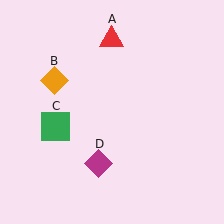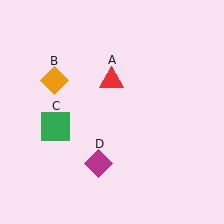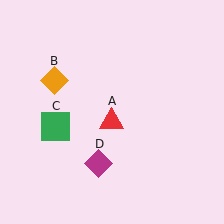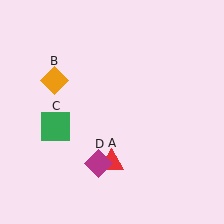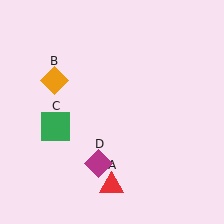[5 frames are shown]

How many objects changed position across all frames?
1 object changed position: red triangle (object A).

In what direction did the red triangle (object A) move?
The red triangle (object A) moved down.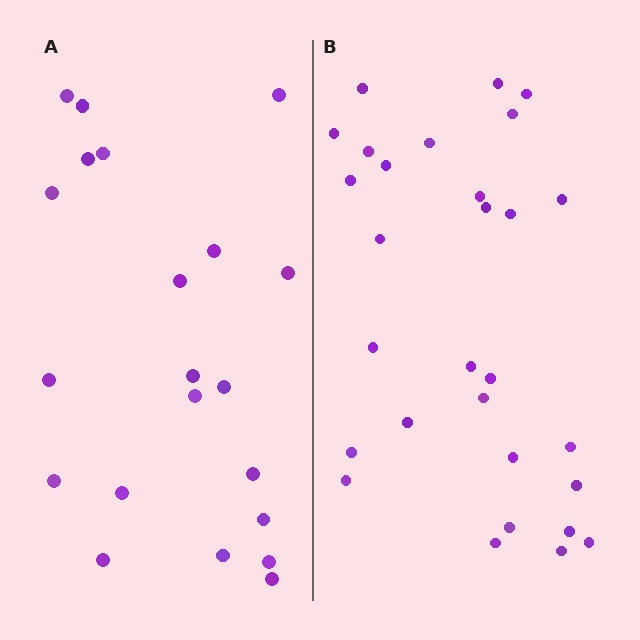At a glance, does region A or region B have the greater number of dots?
Region B (the right region) has more dots.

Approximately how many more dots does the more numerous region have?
Region B has roughly 8 or so more dots than region A.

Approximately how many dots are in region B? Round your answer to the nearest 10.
About 30 dots. (The exact count is 29, which rounds to 30.)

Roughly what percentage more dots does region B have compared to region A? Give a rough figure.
About 40% more.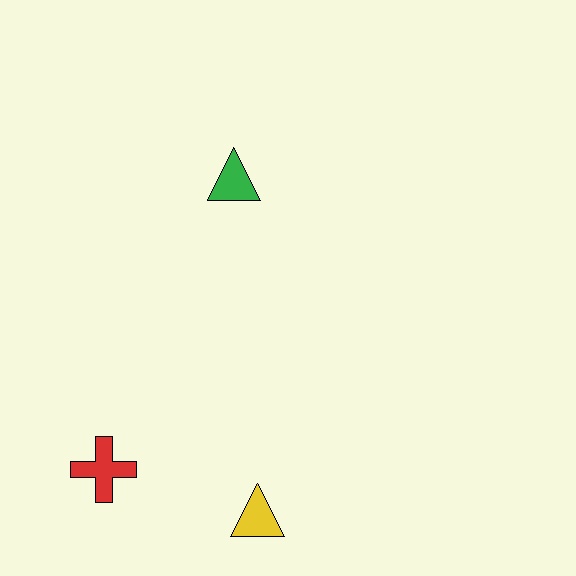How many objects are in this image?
There are 3 objects.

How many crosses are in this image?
There is 1 cross.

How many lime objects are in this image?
There are no lime objects.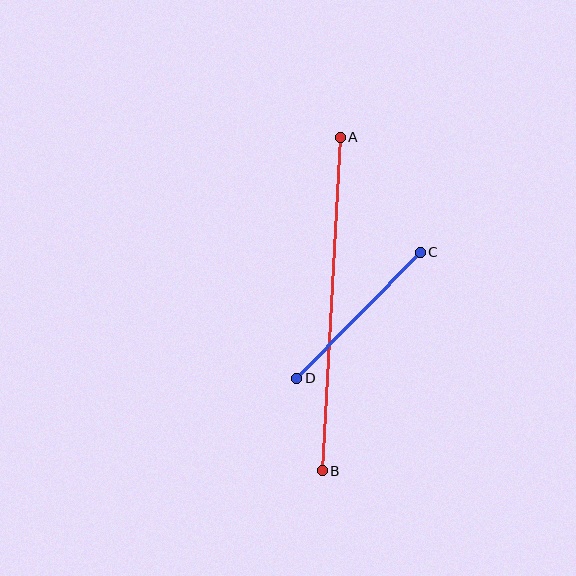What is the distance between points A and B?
The distance is approximately 334 pixels.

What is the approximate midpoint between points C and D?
The midpoint is at approximately (358, 315) pixels.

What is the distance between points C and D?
The distance is approximately 177 pixels.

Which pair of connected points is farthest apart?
Points A and B are farthest apart.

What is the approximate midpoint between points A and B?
The midpoint is at approximately (331, 304) pixels.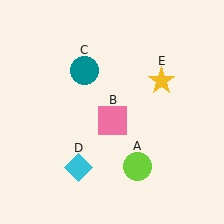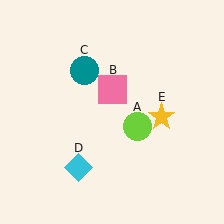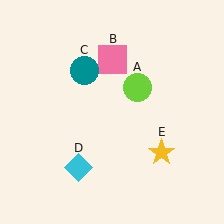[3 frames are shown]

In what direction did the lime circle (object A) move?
The lime circle (object A) moved up.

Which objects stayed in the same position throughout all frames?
Teal circle (object C) and cyan diamond (object D) remained stationary.